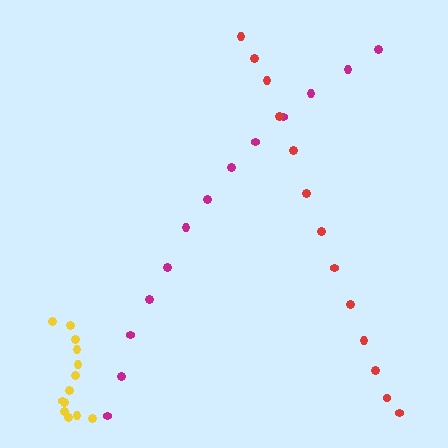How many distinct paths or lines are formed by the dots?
There are 3 distinct paths.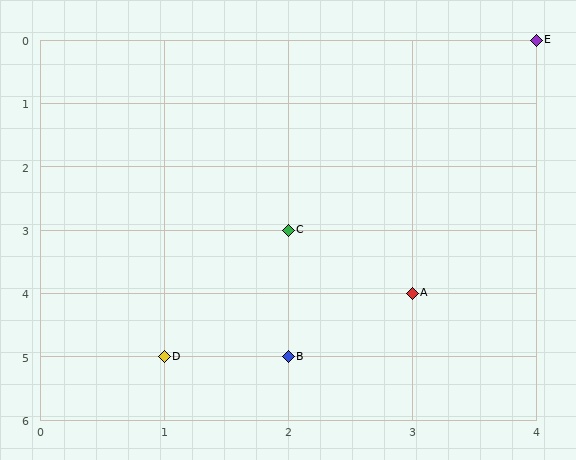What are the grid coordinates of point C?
Point C is at grid coordinates (2, 3).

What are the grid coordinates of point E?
Point E is at grid coordinates (4, 0).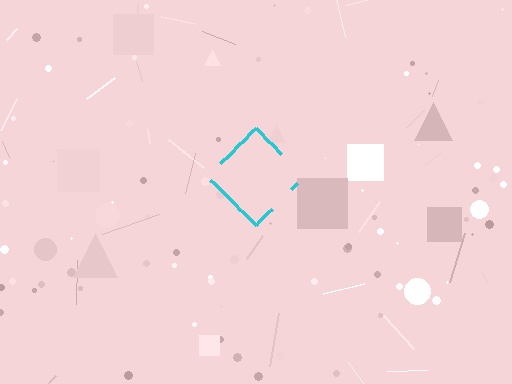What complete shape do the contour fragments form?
The contour fragments form a diamond.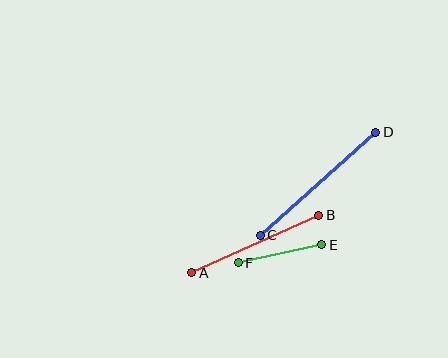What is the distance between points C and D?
The distance is approximately 155 pixels.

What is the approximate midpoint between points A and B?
The midpoint is at approximately (255, 244) pixels.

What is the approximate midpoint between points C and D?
The midpoint is at approximately (318, 184) pixels.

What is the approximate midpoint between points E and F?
The midpoint is at approximately (280, 254) pixels.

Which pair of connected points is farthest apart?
Points C and D are farthest apart.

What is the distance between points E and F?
The distance is approximately 86 pixels.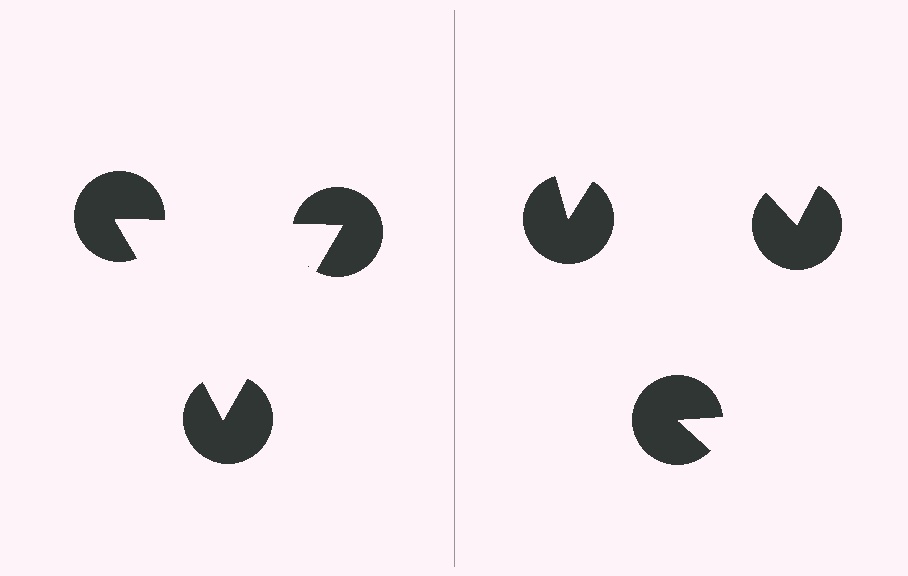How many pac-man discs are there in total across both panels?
6 — 3 on each side.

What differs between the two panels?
The pac-man discs are positioned identically on both sides; only the wedge orientations differ. On the left they align to a triangle; on the right they are misaligned.